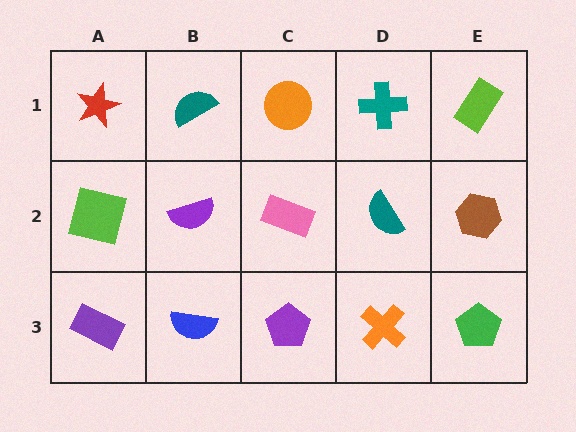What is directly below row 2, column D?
An orange cross.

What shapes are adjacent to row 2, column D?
A teal cross (row 1, column D), an orange cross (row 3, column D), a pink rectangle (row 2, column C), a brown hexagon (row 2, column E).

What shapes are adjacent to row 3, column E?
A brown hexagon (row 2, column E), an orange cross (row 3, column D).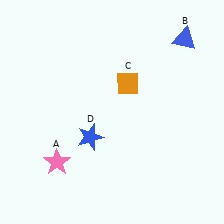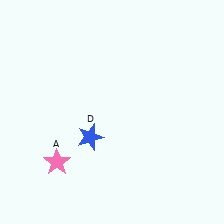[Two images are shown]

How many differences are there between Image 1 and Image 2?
There are 2 differences between the two images.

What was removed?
The orange diamond (C), the blue triangle (B) were removed in Image 2.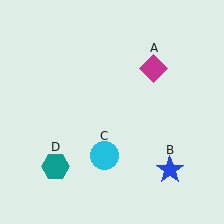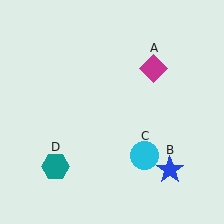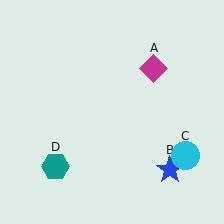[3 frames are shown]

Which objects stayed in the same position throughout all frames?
Magenta diamond (object A) and blue star (object B) and teal hexagon (object D) remained stationary.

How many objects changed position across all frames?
1 object changed position: cyan circle (object C).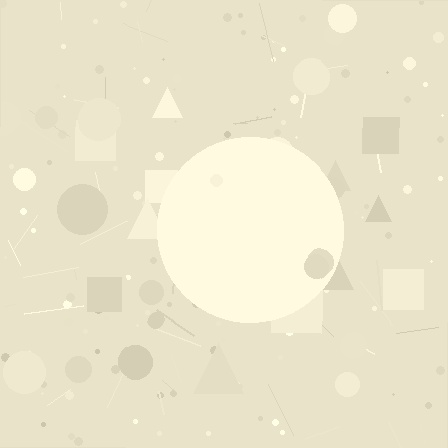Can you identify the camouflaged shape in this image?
The camouflaged shape is a circle.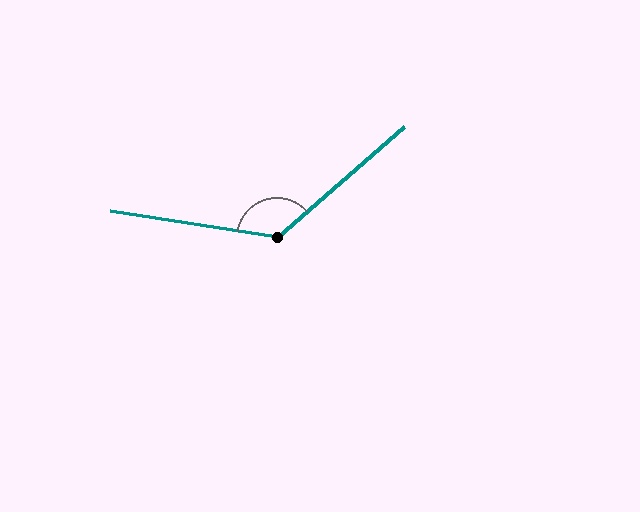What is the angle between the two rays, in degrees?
Approximately 130 degrees.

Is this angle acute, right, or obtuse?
It is obtuse.